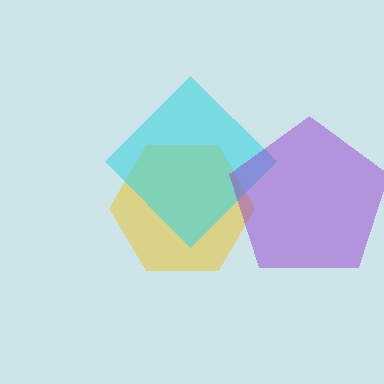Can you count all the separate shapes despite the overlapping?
Yes, there are 3 separate shapes.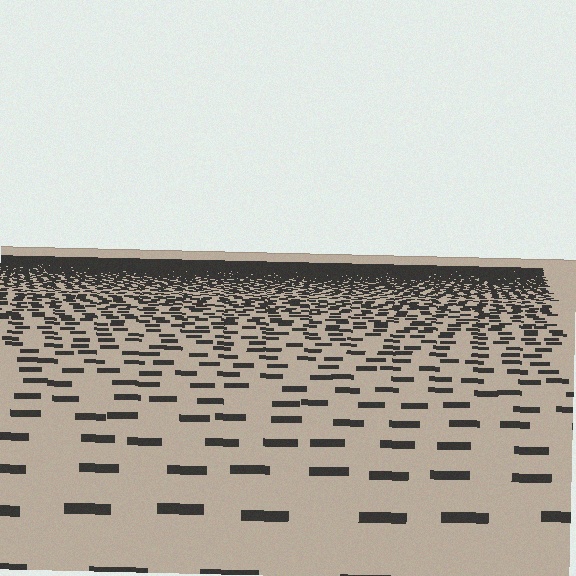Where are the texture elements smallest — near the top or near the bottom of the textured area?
Near the top.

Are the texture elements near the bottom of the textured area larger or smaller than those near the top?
Larger. Near the bottom, elements are closer to the viewer and appear at a bigger on-screen size.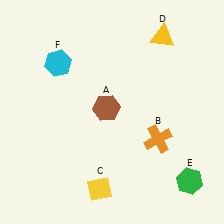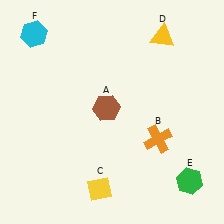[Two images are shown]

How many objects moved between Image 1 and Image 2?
1 object moved between the two images.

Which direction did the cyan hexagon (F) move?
The cyan hexagon (F) moved up.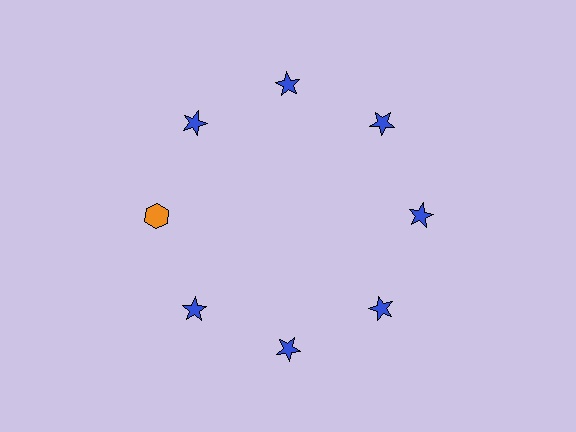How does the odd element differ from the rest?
It differs in both color (orange instead of blue) and shape (hexagon instead of star).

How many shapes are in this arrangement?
There are 8 shapes arranged in a ring pattern.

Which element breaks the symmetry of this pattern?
The orange hexagon at roughly the 9 o'clock position breaks the symmetry. All other shapes are blue stars.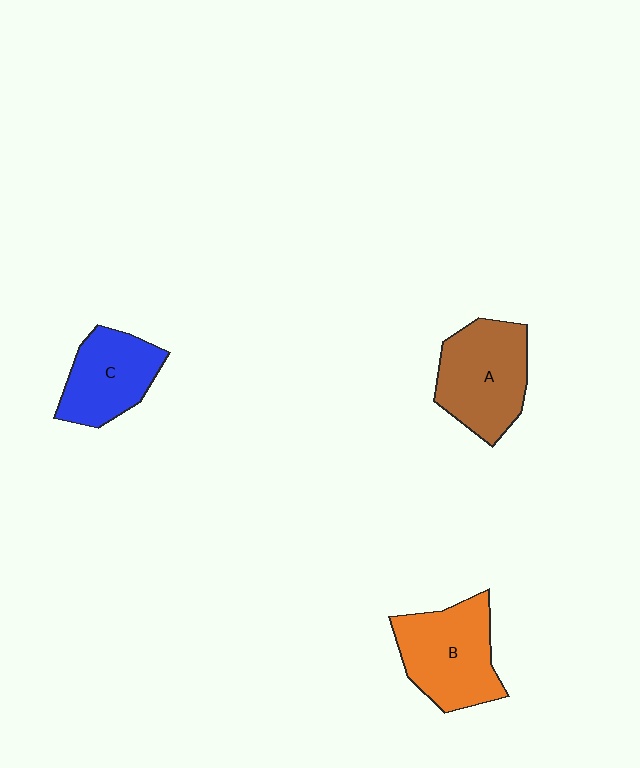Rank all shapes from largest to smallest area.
From largest to smallest: B (orange), A (brown), C (blue).